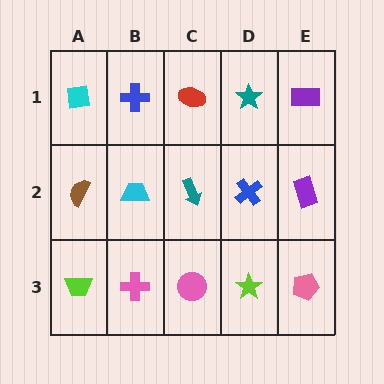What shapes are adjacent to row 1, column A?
A brown semicircle (row 2, column A), a blue cross (row 1, column B).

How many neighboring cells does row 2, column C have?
4.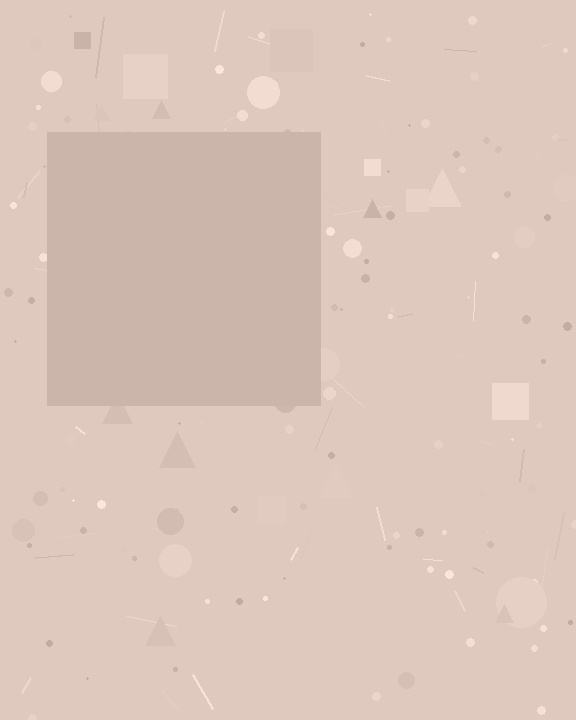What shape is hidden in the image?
A square is hidden in the image.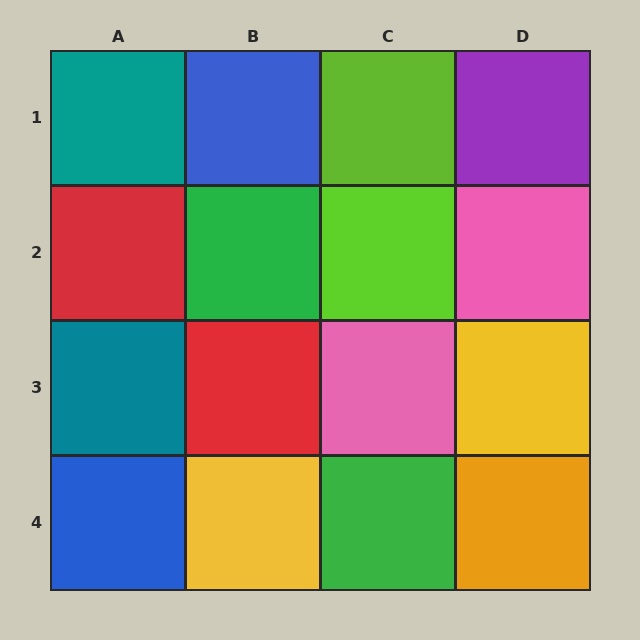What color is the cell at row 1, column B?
Blue.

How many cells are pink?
2 cells are pink.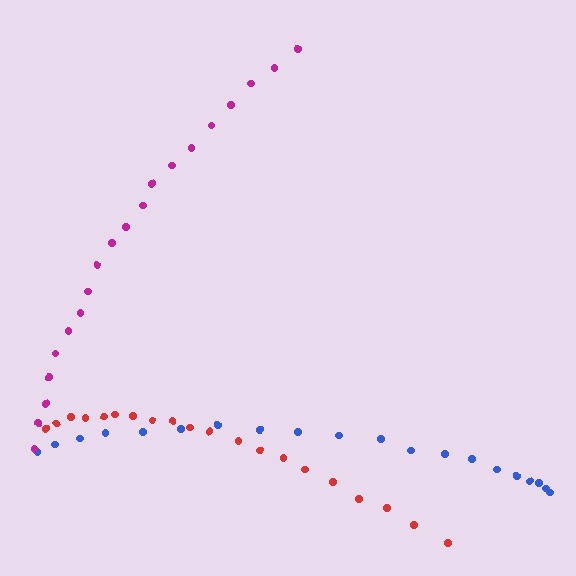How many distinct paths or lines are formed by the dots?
There are 3 distinct paths.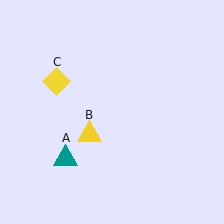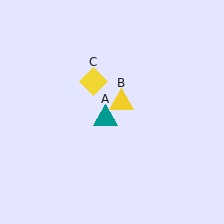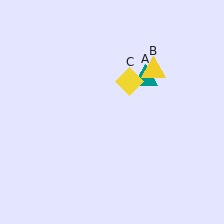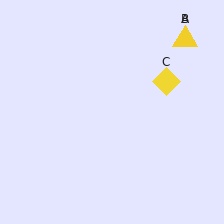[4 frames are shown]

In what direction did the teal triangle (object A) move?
The teal triangle (object A) moved up and to the right.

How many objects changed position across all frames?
3 objects changed position: teal triangle (object A), yellow triangle (object B), yellow diamond (object C).